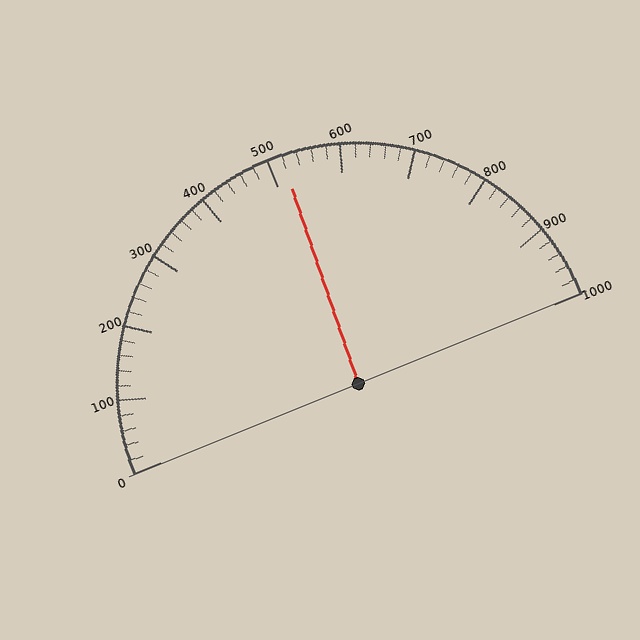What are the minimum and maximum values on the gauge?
The gauge ranges from 0 to 1000.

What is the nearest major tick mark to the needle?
The nearest major tick mark is 500.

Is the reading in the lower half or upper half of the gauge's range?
The reading is in the upper half of the range (0 to 1000).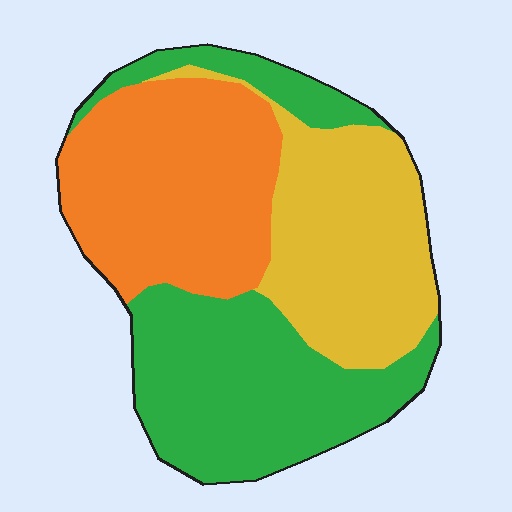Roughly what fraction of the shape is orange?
Orange covers 33% of the shape.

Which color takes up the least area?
Yellow, at roughly 30%.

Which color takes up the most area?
Green, at roughly 40%.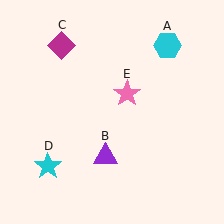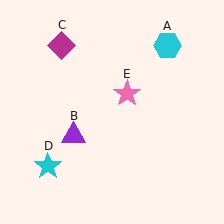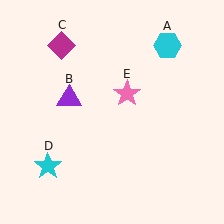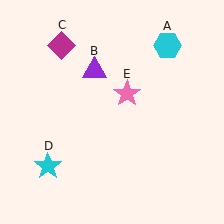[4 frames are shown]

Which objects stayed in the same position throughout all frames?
Cyan hexagon (object A) and magenta diamond (object C) and cyan star (object D) and pink star (object E) remained stationary.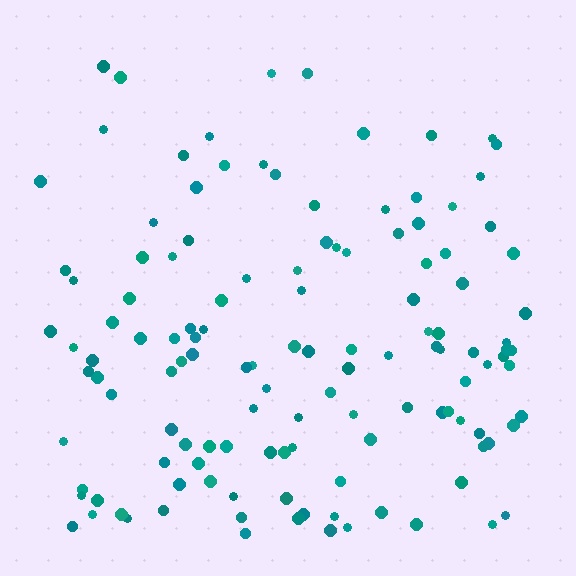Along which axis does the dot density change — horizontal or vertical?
Vertical.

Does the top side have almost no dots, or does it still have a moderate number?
Still a moderate number, just noticeably fewer than the bottom.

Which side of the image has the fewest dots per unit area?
The top.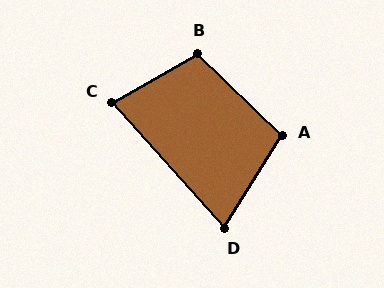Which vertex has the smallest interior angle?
D, at approximately 74 degrees.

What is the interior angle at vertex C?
Approximately 78 degrees (acute).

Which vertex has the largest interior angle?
B, at approximately 106 degrees.